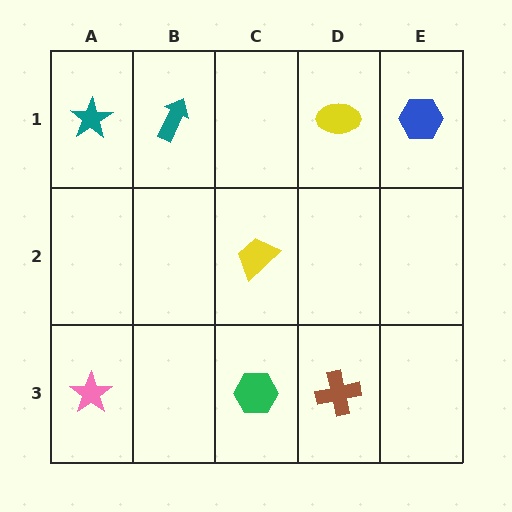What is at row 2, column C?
A yellow trapezoid.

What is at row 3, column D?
A brown cross.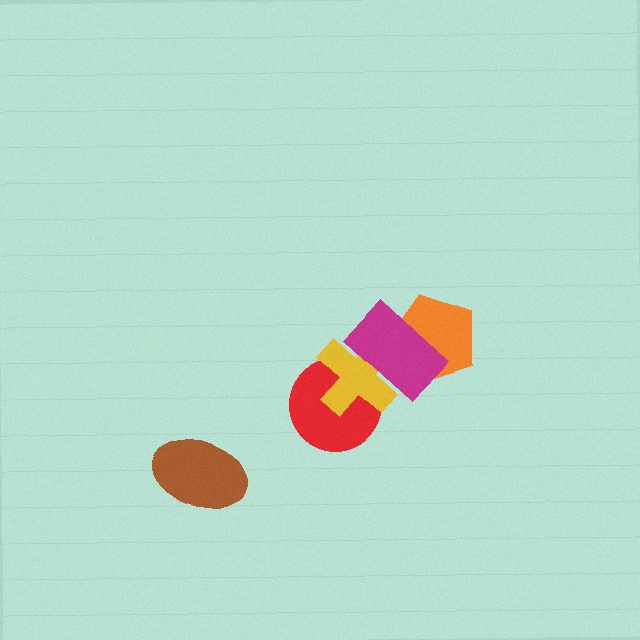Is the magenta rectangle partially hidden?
No, no other shape covers it.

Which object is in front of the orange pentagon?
The magenta rectangle is in front of the orange pentagon.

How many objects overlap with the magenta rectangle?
3 objects overlap with the magenta rectangle.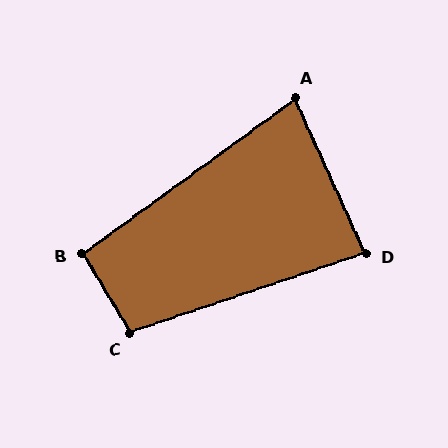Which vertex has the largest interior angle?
C, at approximately 102 degrees.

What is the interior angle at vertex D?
Approximately 84 degrees (acute).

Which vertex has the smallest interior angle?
A, at approximately 78 degrees.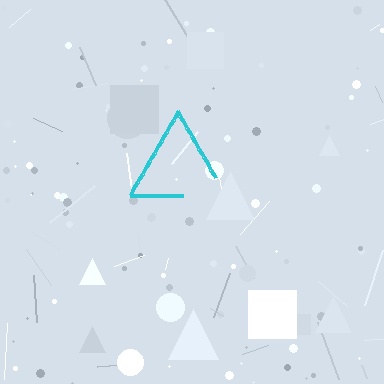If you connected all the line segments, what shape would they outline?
They would outline a triangle.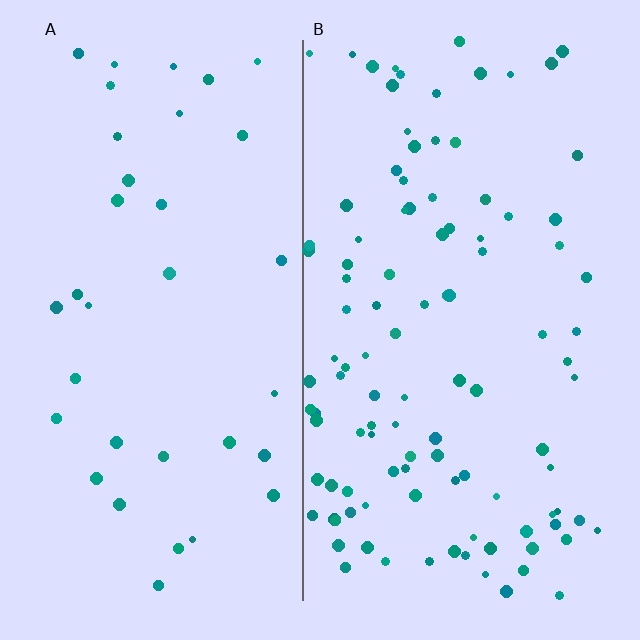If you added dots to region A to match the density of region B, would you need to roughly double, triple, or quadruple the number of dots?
Approximately triple.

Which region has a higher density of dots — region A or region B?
B (the right).